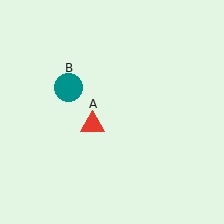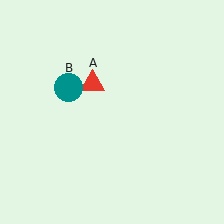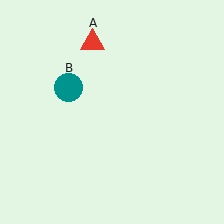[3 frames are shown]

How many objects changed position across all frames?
1 object changed position: red triangle (object A).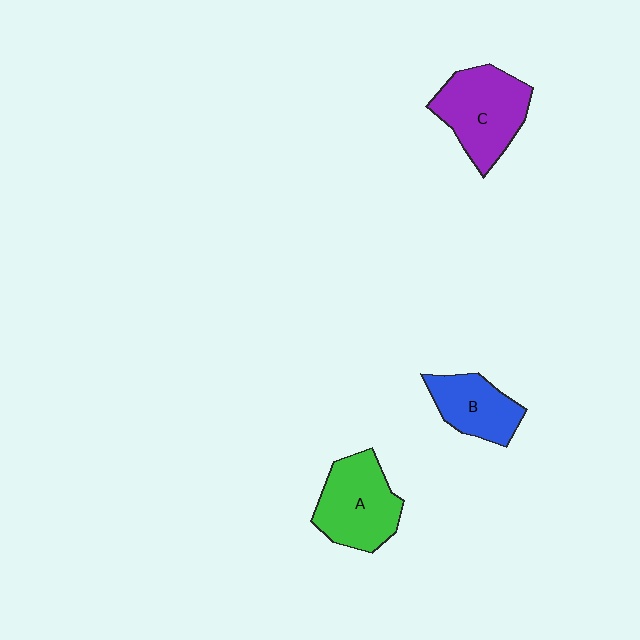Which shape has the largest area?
Shape C (purple).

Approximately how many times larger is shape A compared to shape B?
Approximately 1.4 times.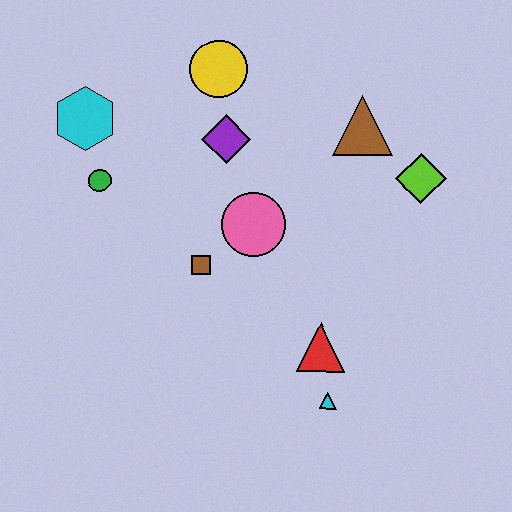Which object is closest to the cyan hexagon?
The green circle is closest to the cyan hexagon.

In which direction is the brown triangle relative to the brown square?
The brown triangle is to the right of the brown square.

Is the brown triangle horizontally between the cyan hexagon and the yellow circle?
No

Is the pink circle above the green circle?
No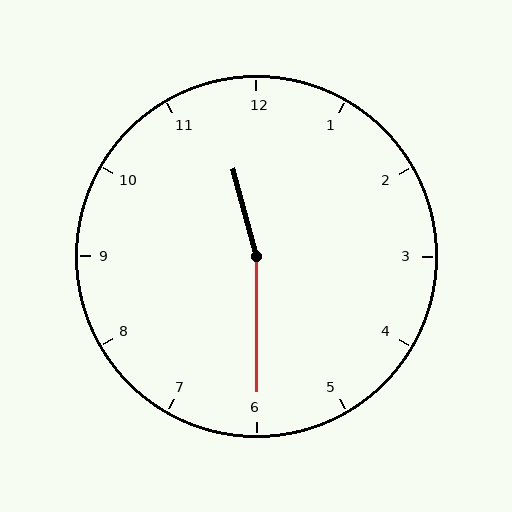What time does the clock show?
11:30.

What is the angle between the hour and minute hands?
Approximately 165 degrees.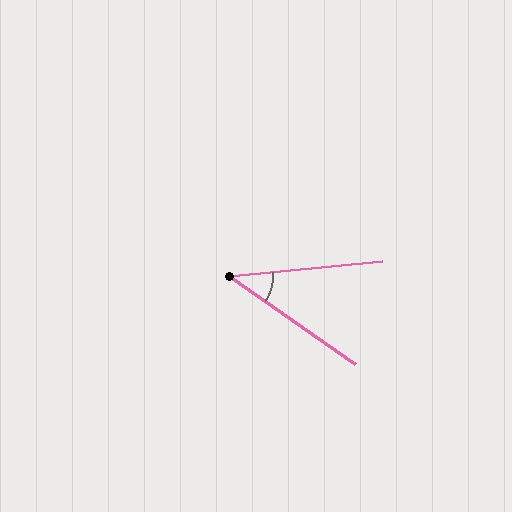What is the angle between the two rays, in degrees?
Approximately 40 degrees.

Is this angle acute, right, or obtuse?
It is acute.